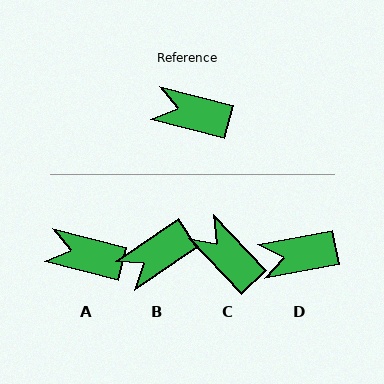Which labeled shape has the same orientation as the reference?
A.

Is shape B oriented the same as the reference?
No, it is off by about 49 degrees.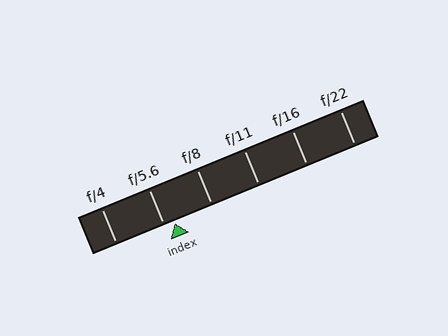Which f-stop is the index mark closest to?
The index mark is closest to f/5.6.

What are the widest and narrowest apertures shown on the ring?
The widest aperture shown is f/4 and the narrowest is f/22.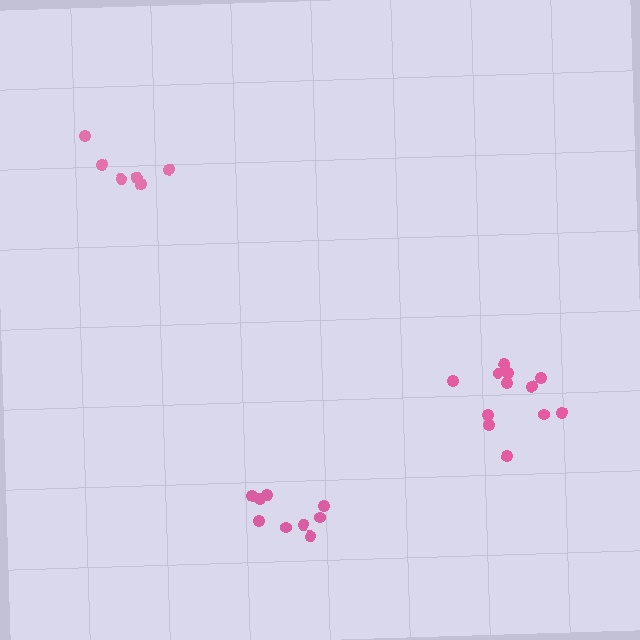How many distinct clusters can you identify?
There are 3 distinct clusters.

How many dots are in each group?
Group 1: 6 dots, Group 2: 12 dots, Group 3: 9 dots (27 total).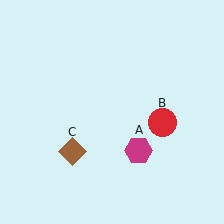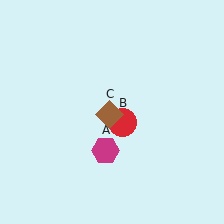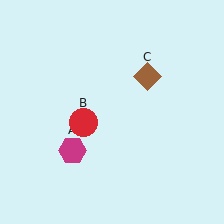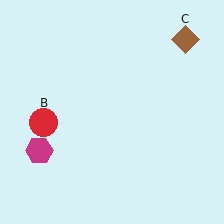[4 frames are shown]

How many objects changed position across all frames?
3 objects changed position: magenta hexagon (object A), red circle (object B), brown diamond (object C).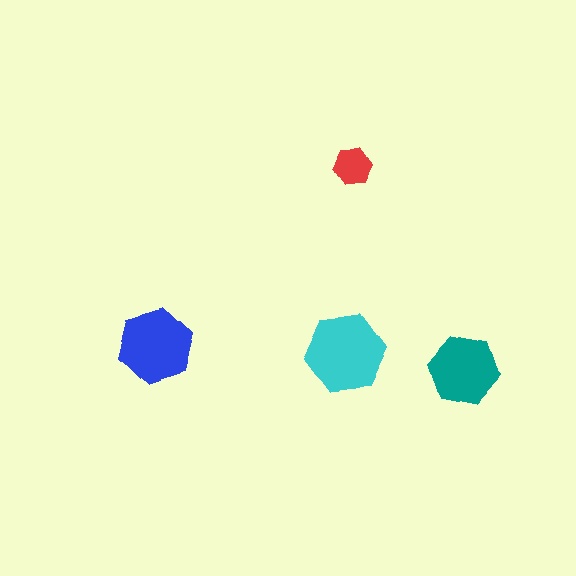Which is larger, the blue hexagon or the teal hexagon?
The blue one.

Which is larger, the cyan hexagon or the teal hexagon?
The cyan one.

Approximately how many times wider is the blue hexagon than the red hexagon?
About 2 times wider.